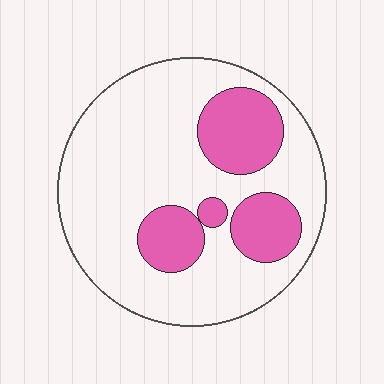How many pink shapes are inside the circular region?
4.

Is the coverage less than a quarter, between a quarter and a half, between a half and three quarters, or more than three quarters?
Between a quarter and a half.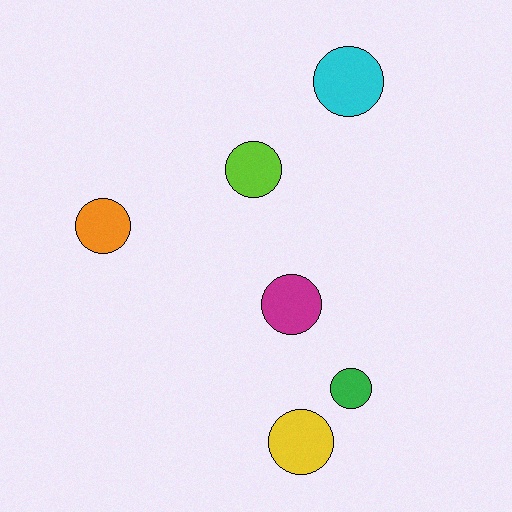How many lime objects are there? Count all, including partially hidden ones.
There is 1 lime object.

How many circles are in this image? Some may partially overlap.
There are 6 circles.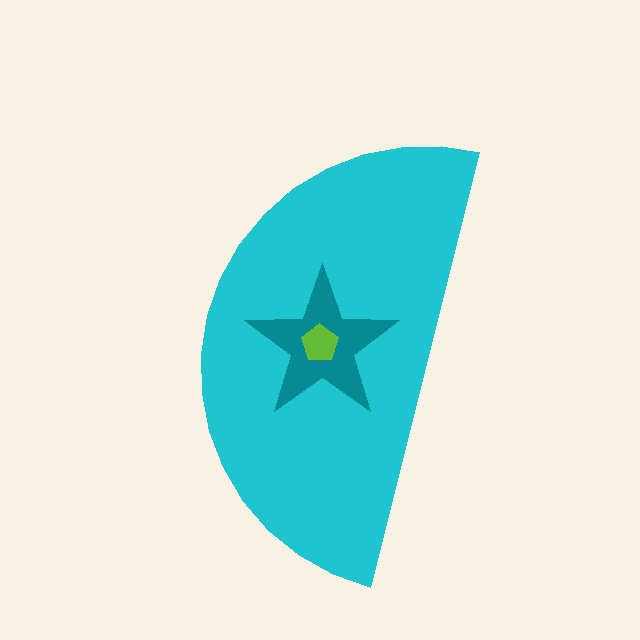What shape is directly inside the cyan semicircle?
The teal star.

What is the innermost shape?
The lime pentagon.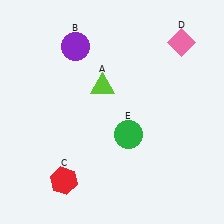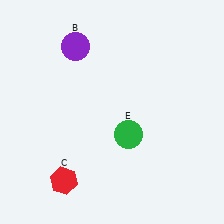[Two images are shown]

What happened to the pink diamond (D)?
The pink diamond (D) was removed in Image 2. It was in the top-right area of Image 1.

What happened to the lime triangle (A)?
The lime triangle (A) was removed in Image 2. It was in the top-left area of Image 1.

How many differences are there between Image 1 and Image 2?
There are 2 differences between the two images.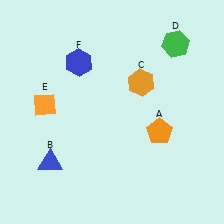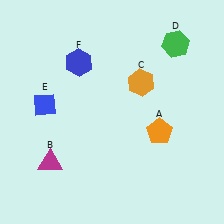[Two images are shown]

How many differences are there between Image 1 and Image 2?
There are 2 differences between the two images.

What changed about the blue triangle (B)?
In Image 1, B is blue. In Image 2, it changed to magenta.